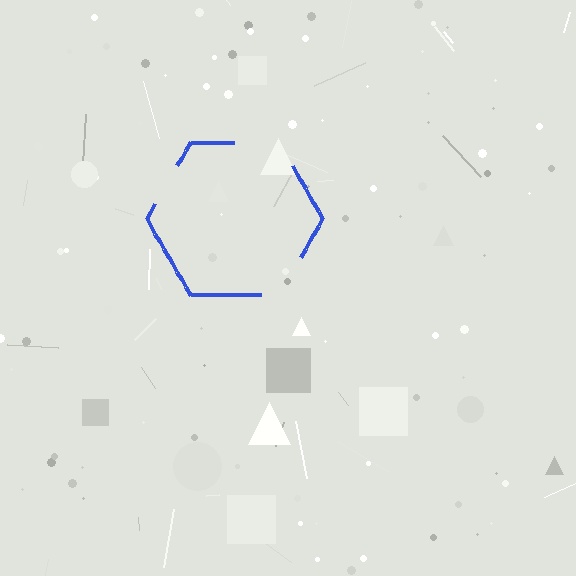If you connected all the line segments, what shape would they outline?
They would outline a hexagon.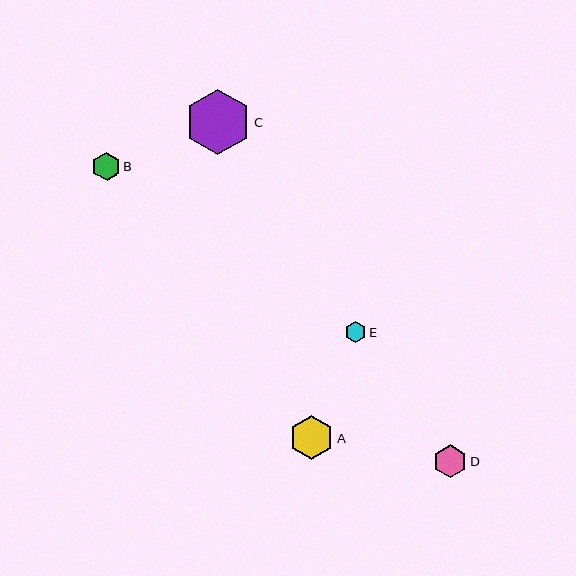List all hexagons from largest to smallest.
From largest to smallest: C, A, D, B, E.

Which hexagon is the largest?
Hexagon C is the largest with a size of approximately 66 pixels.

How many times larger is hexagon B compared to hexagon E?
Hexagon B is approximately 1.4 times the size of hexagon E.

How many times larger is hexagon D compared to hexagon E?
Hexagon D is approximately 1.6 times the size of hexagon E.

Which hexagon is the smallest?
Hexagon E is the smallest with a size of approximately 20 pixels.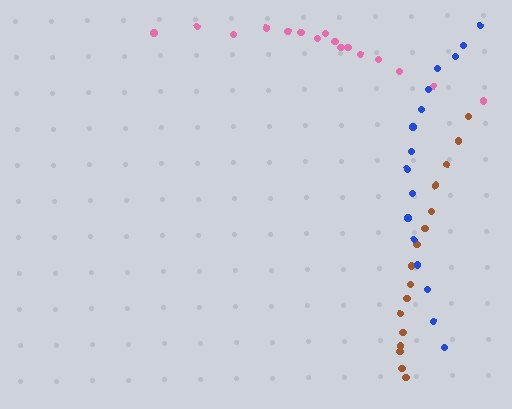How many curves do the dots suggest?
There are 3 distinct paths.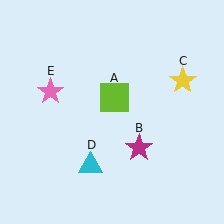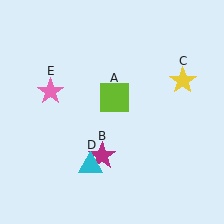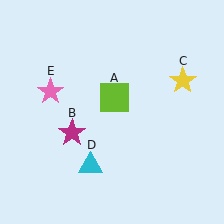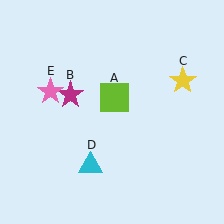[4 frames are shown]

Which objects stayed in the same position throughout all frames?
Lime square (object A) and yellow star (object C) and cyan triangle (object D) and pink star (object E) remained stationary.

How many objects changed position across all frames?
1 object changed position: magenta star (object B).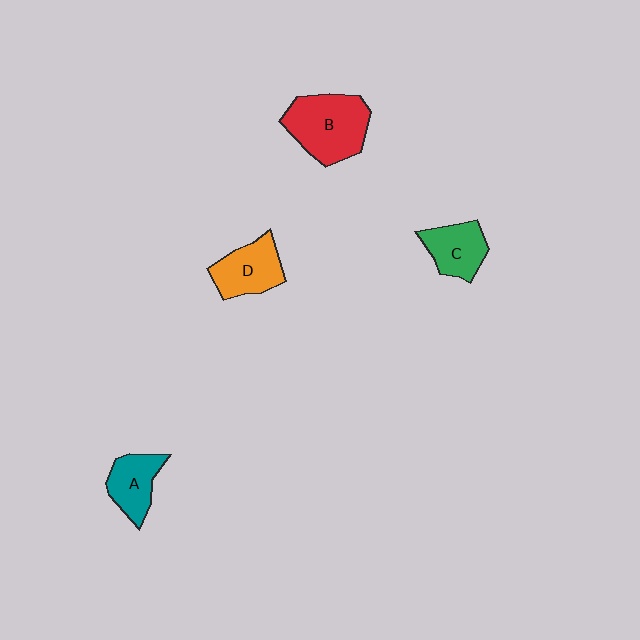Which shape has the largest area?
Shape B (red).